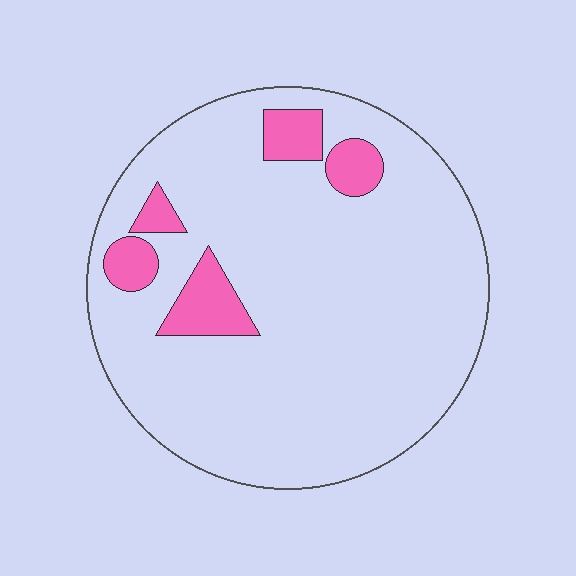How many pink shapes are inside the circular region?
5.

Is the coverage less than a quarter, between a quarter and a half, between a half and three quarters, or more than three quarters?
Less than a quarter.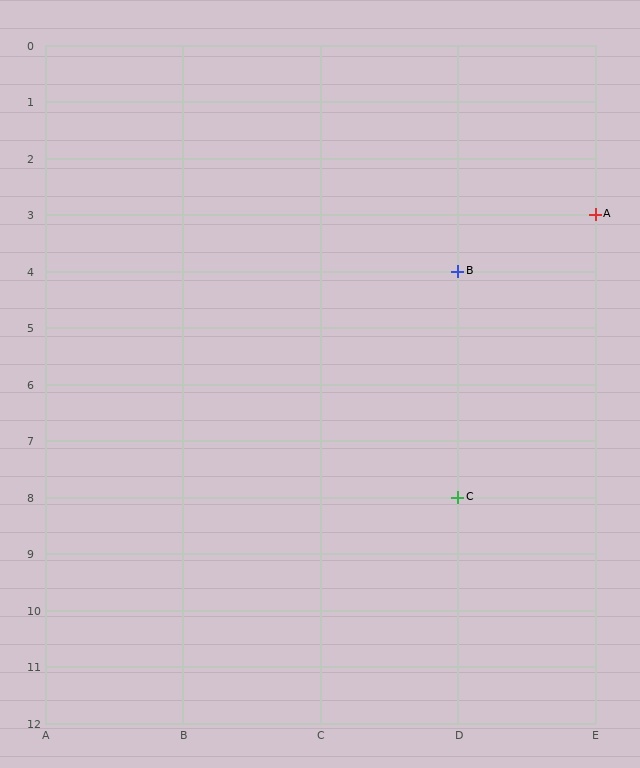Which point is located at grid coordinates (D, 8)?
Point C is at (D, 8).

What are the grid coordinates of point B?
Point B is at grid coordinates (D, 4).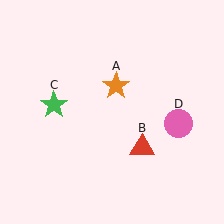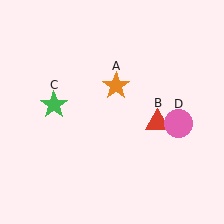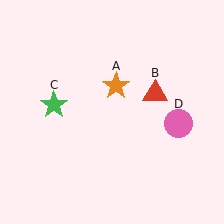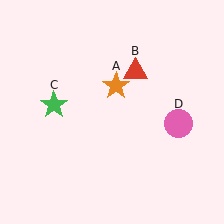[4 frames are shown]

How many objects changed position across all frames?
1 object changed position: red triangle (object B).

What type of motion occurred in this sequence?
The red triangle (object B) rotated counterclockwise around the center of the scene.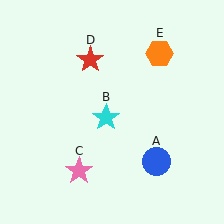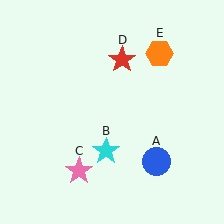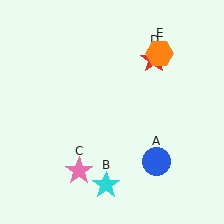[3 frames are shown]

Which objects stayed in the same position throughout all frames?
Blue circle (object A) and pink star (object C) and orange hexagon (object E) remained stationary.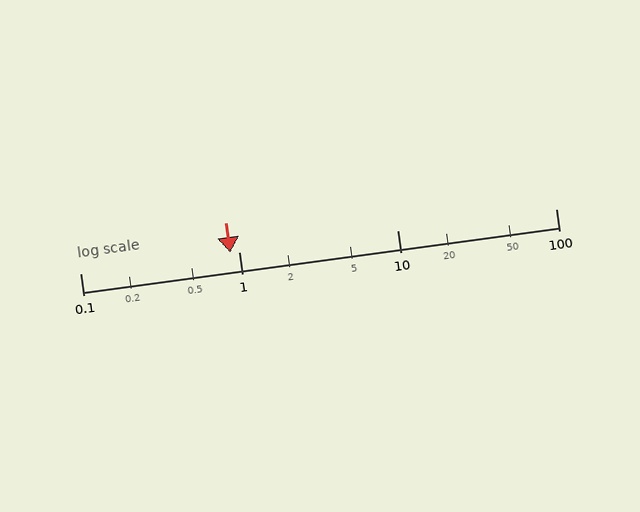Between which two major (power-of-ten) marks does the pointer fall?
The pointer is between 0.1 and 1.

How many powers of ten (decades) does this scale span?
The scale spans 3 decades, from 0.1 to 100.